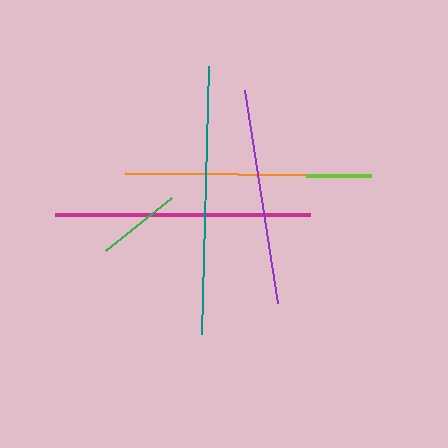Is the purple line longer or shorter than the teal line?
The teal line is longer than the purple line.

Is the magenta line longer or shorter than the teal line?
The teal line is longer than the magenta line.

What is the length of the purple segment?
The purple segment is approximately 215 pixels long.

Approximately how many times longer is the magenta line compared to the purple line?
The magenta line is approximately 1.2 times the length of the purple line.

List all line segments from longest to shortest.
From longest to shortest: teal, magenta, orange, purple, green, lime.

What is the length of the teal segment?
The teal segment is approximately 269 pixels long.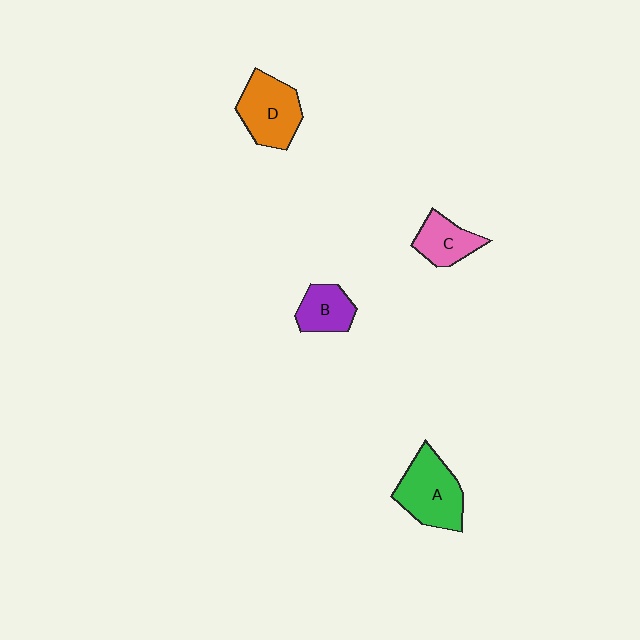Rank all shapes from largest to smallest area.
From largest to smallest: A (green), D (orange), C (pink), B (purple).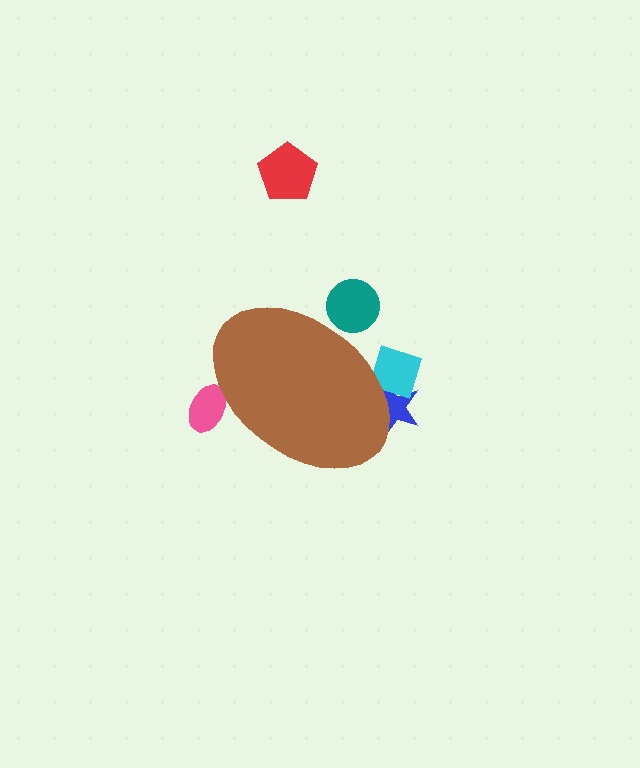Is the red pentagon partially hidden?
No, the red pentagon is fully visible.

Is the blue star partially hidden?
Yes, the blue star is partially hidden behind the brown ellipse.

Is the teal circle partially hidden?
Yes, the teal circle is partially hidden behind the brown ellipse.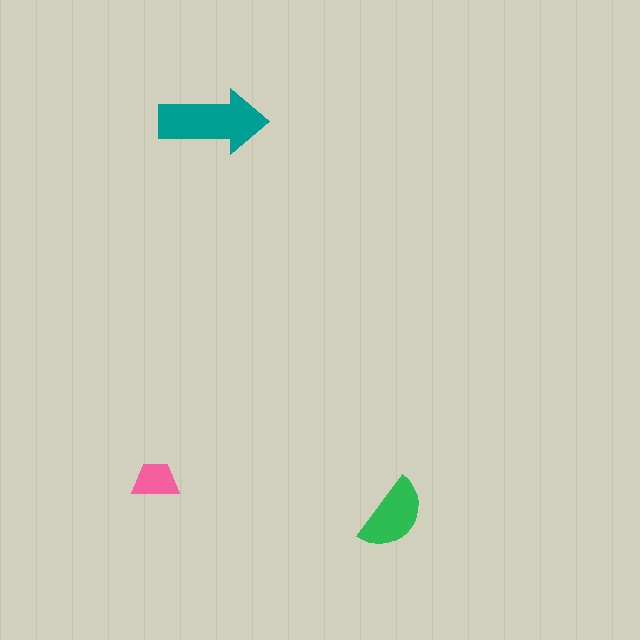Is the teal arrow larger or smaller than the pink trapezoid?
Larger.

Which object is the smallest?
The pink trapezoid.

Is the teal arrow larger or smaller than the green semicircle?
Larger.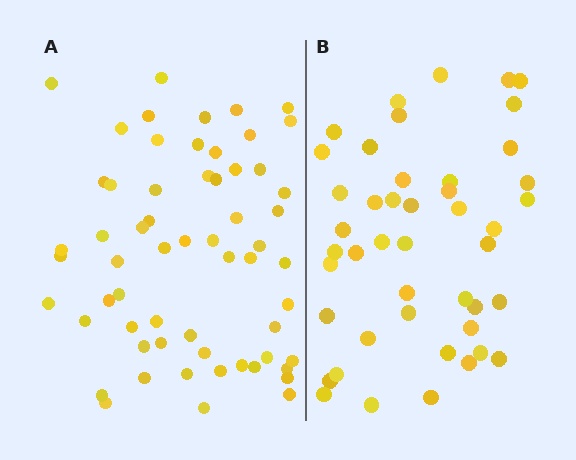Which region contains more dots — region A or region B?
Region A (the left region) has more dots.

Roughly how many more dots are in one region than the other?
Region A has approximately 15 more dots than region B.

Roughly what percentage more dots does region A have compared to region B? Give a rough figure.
About 35% more.